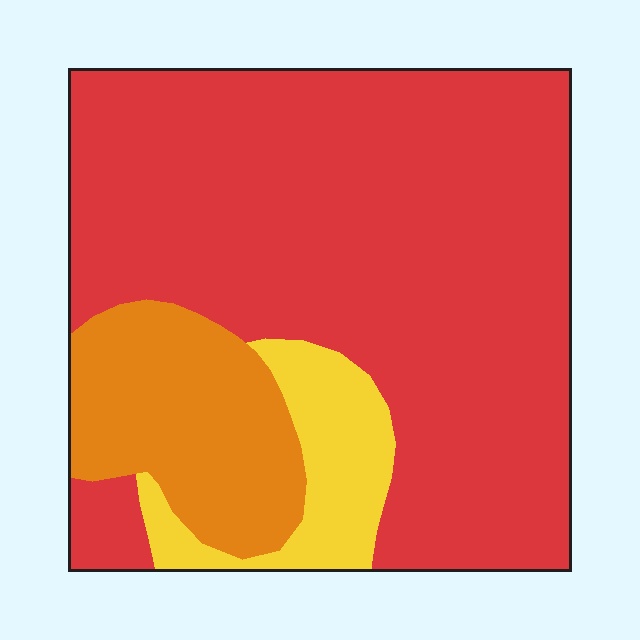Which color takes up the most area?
Red, at roughly 75%.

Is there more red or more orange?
Red.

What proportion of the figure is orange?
Orange takes up about one sixth (1/6) of the figure.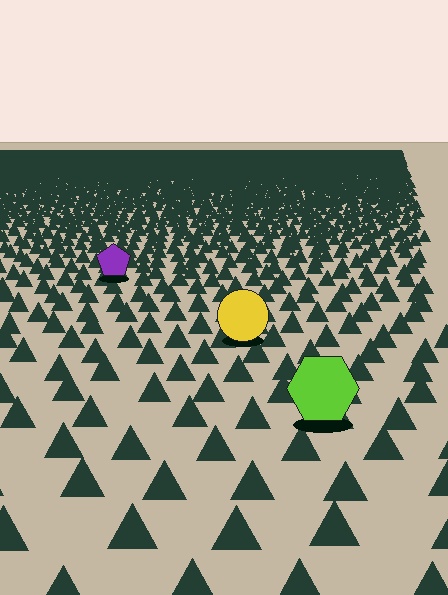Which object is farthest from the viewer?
The purple pentagon is farthest from the viewer. It appears smaller and the ground texture around it is denser.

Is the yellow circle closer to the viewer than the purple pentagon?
Yes. The yellow circle is closer — you can tell from the texture gradient: the ground texture is coarser near it.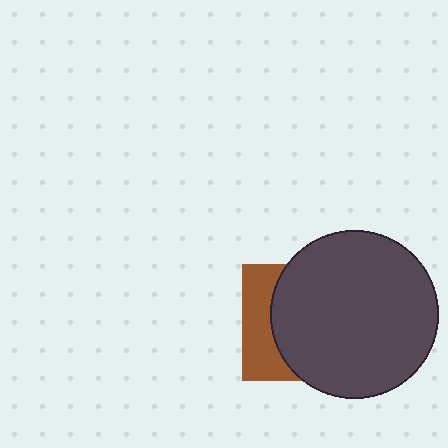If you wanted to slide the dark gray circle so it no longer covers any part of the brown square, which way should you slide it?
Slide it right — that is the most direct way to separate the two shapes.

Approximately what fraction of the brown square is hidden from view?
Roughly 69% of the brown square is hidden behind the dark gray circle.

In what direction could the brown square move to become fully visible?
The brown square could move left. That would shift it out from behind the dark gray circle entirely.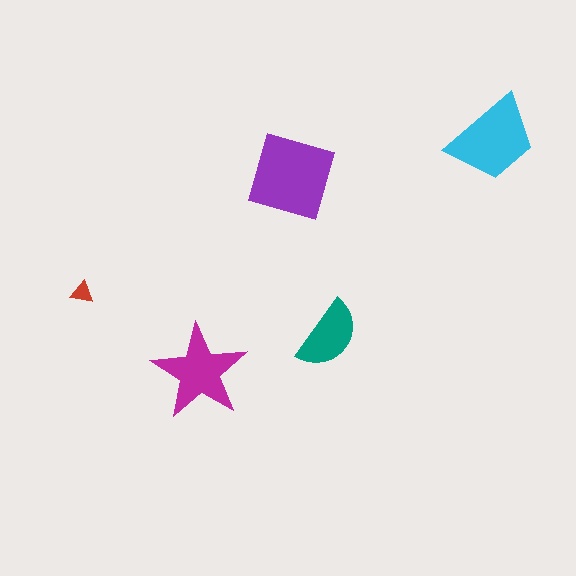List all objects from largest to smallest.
The purple diamond, the cyan trapezoid, the magenta star, the teal semicircle, the red triangle.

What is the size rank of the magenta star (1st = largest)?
3rd.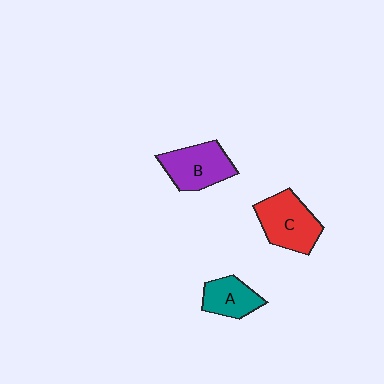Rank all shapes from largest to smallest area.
From largest to smallest: C (red), B (purple), A (teal).